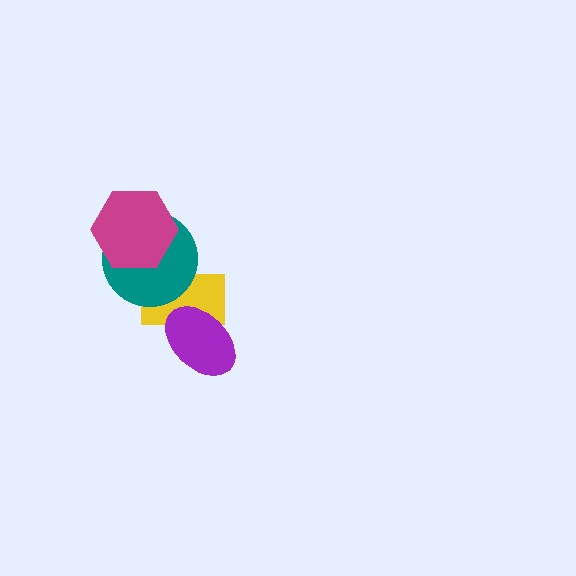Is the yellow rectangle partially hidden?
Yes, it is partially covered by another shape.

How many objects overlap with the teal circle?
2 objects overlap with the teal circle.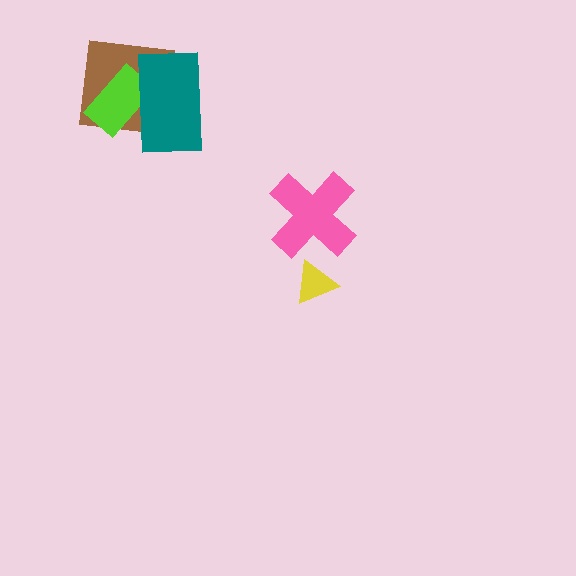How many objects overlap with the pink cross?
0 objects overlap with the pink cross.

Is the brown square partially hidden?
Yes, it is partially covered by another shape.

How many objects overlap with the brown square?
2 objects overlap with the brown square.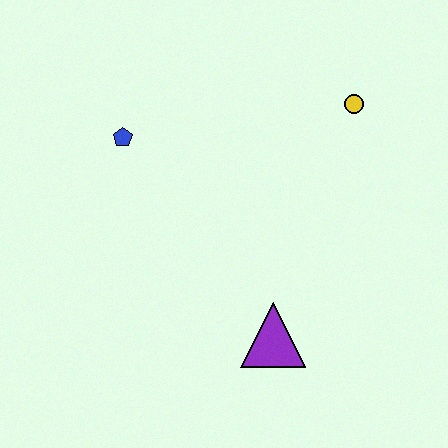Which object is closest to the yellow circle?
The blue pentagon is closest to the yellow circle.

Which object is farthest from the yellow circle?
The purple triangle is farthest from the yellow circle.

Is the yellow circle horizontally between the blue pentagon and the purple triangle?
No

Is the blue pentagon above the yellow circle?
No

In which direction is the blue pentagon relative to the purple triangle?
The blue pentagon is above the purple triangle.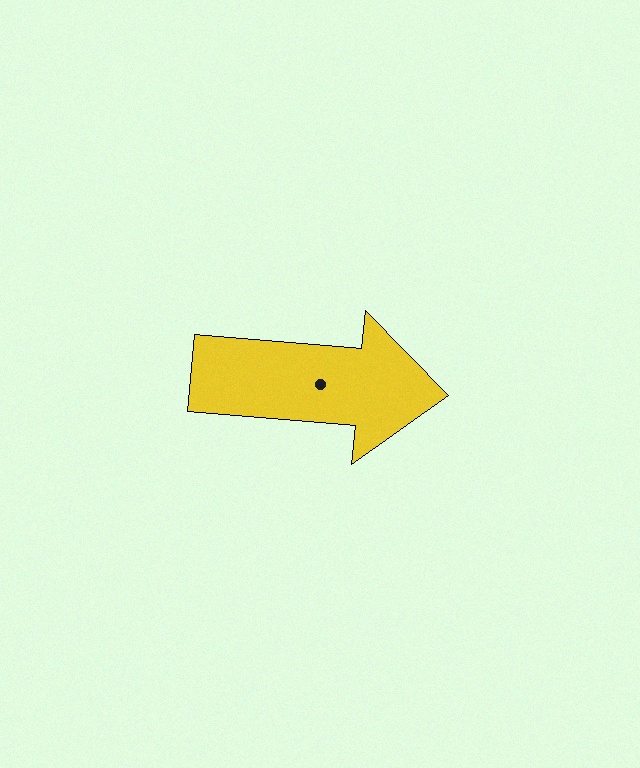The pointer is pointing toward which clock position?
Roughly 3 o'clock.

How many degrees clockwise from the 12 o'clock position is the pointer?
Approximately 95 degrees.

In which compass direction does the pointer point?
East.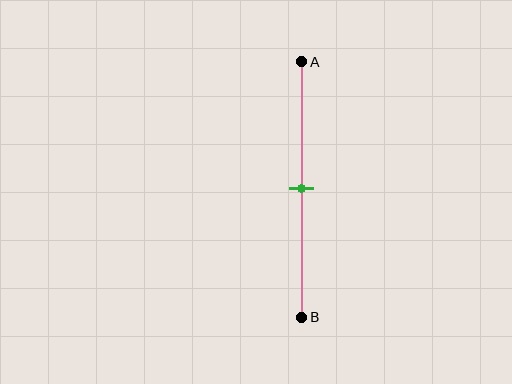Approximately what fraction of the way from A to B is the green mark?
The green mark is approximately 50% of the way from A to B.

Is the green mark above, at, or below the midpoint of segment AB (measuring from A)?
The green mark is approximately at the midpoint of segment AB.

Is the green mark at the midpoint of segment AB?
Yes, the mark is approximately at the midpoint.